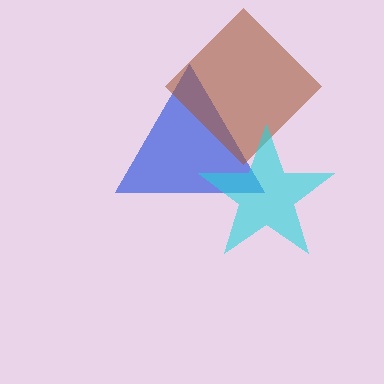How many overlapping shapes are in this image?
There are 3 overlapping shapes in the image.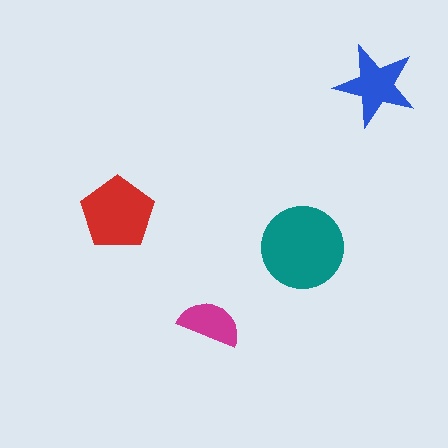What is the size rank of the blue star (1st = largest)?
3rd.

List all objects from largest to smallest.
The teal circle, the red pentagon, the blue star, the magenta semicircle.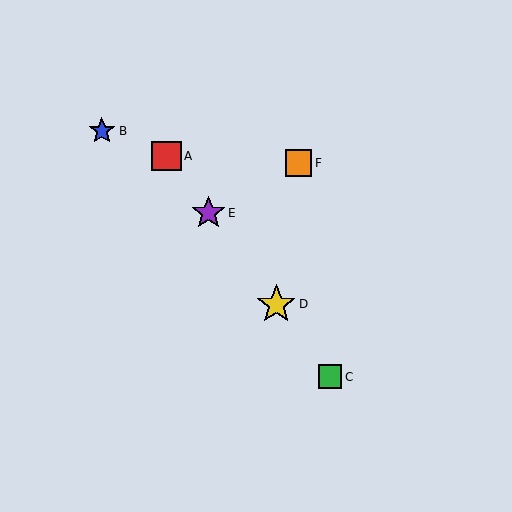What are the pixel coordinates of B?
Object B is at (102, 131).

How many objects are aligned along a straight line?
4 objects (A, C, D, E) are aligned along a straight line.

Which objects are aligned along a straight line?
Objects A, C, D, E are aligned along a straight line.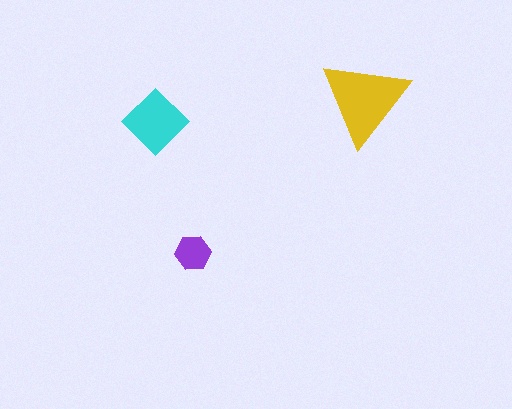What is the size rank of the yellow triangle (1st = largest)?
1st.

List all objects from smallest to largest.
The purple hexagon, the cyan diamond, the yellow triangle.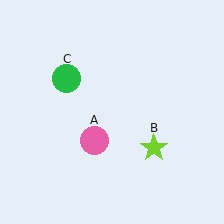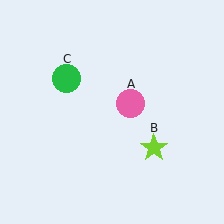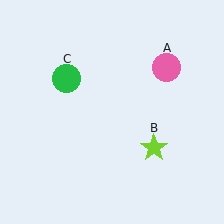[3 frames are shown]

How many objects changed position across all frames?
1 object changed position: pink circle (object A).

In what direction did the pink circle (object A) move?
The pink circle (object A) moved up and to the right.